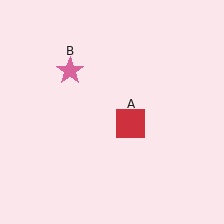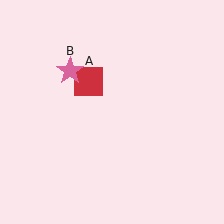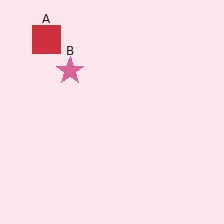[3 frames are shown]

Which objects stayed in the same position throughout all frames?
Pink star (object B) remained stationary.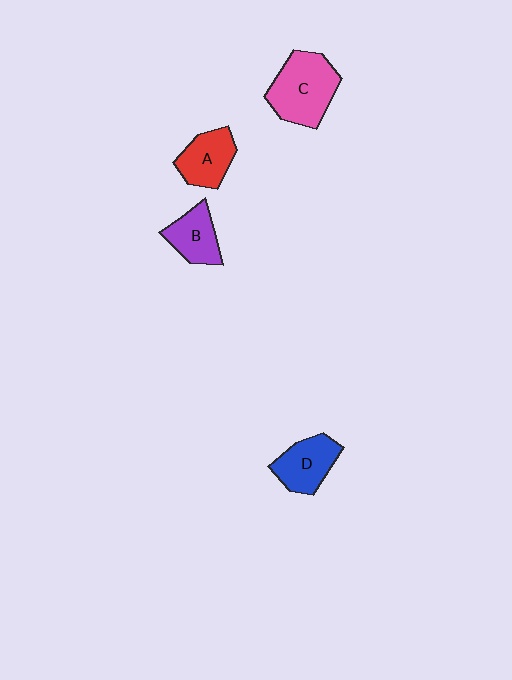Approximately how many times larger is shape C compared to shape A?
Approximately 1.5 times.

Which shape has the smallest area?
Shape B (purple).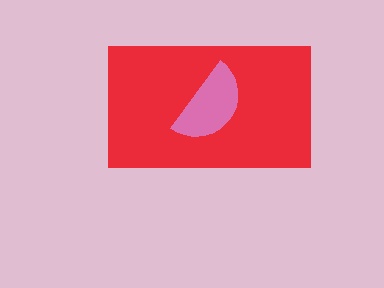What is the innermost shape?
The pink semicircle.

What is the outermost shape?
The red rectangle.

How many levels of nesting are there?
2.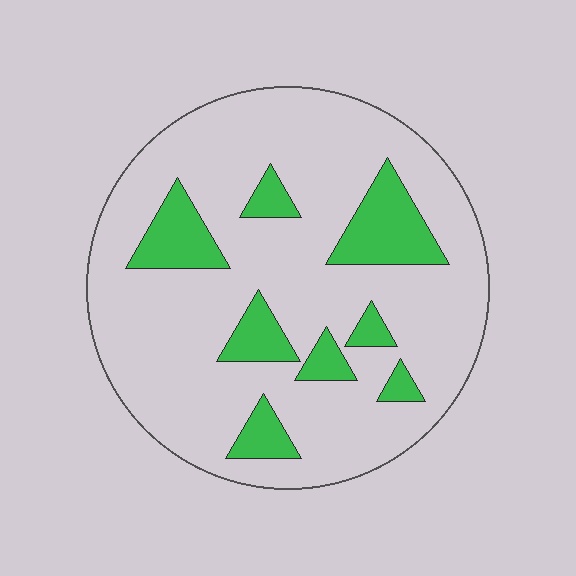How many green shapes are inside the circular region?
8.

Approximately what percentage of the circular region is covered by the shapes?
Approximately 20%.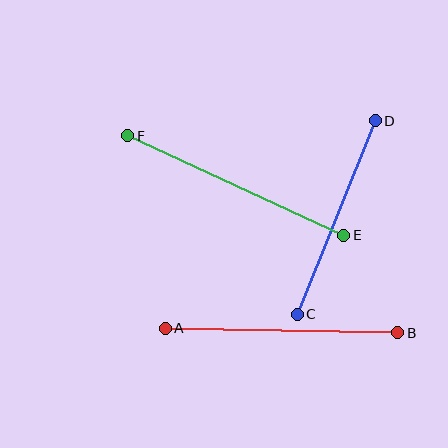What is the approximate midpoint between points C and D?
The midpoint is at approximately (336, 217) pixels.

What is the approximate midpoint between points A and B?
The midpoint is at approximately (281, 330) pixels.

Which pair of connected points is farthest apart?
Points E and F are farthest apart.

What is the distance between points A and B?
The distance is approximately 233 pixels.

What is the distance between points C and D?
The distance is approximately 209 pixels.